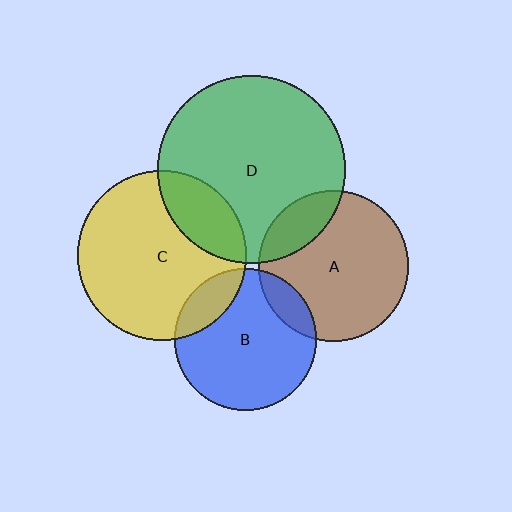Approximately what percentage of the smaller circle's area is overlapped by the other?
Approximately 20%.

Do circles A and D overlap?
Yes.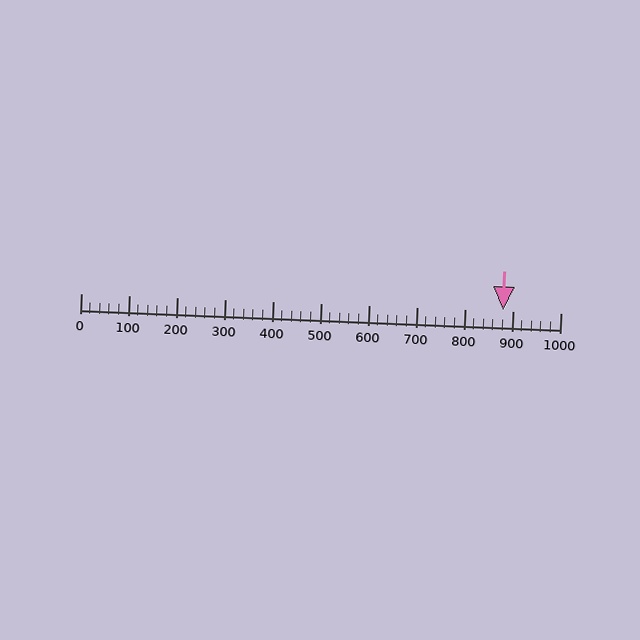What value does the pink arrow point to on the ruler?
The pink arrow points to approximately 880.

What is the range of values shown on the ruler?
The ruler shows values from 0 to 1000.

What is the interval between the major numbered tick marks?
The major tick marks are spaced 100 units apart.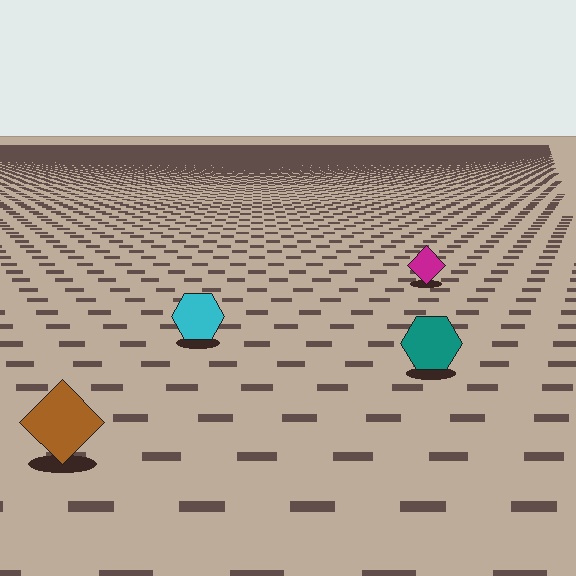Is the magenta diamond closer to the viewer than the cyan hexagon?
No. The cyan hexagon is closer — you can tell from the texture gradient: the ground texture is coarser near it.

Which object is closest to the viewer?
The brown diamond is closest. The texture marks near it are larger and more spread out.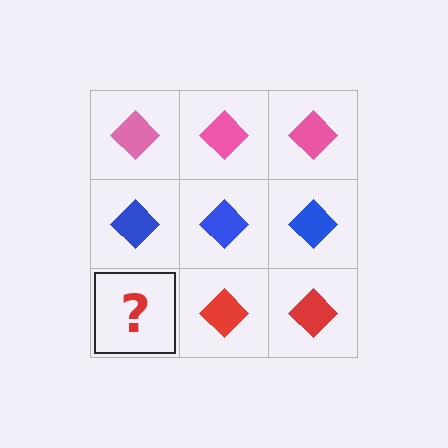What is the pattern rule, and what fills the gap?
The rule is that each row has a consistent color. The gap should be filled with a red diamond.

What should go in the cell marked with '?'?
The missing cell should contain a red diamond.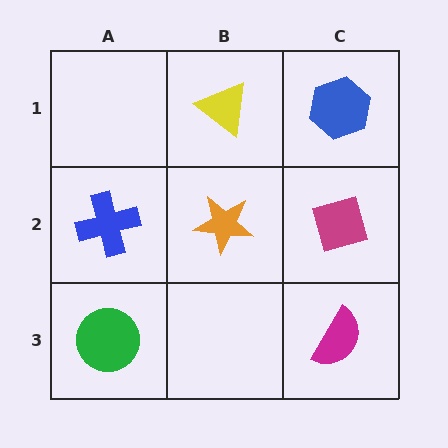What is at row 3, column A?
A green circle.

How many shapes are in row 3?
2 shapes.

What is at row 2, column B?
An orange star.